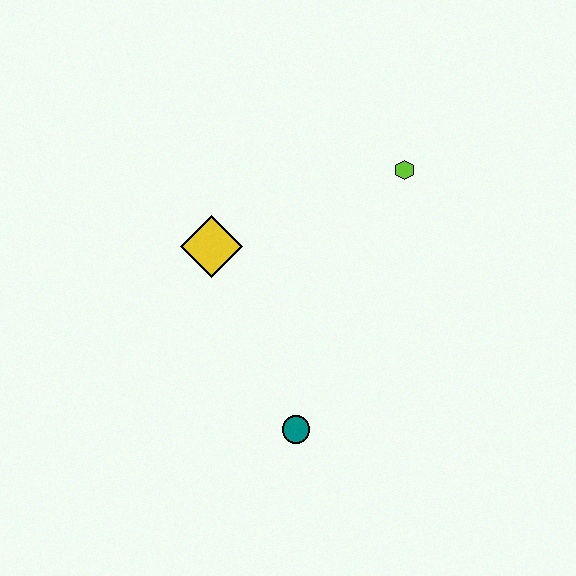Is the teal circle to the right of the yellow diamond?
Yes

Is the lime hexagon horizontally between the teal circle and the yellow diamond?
No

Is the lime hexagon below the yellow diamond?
No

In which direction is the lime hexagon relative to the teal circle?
The lime hexagon is above the teal circle.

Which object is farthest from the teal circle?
The lime hexagon is farthest from the teal circle.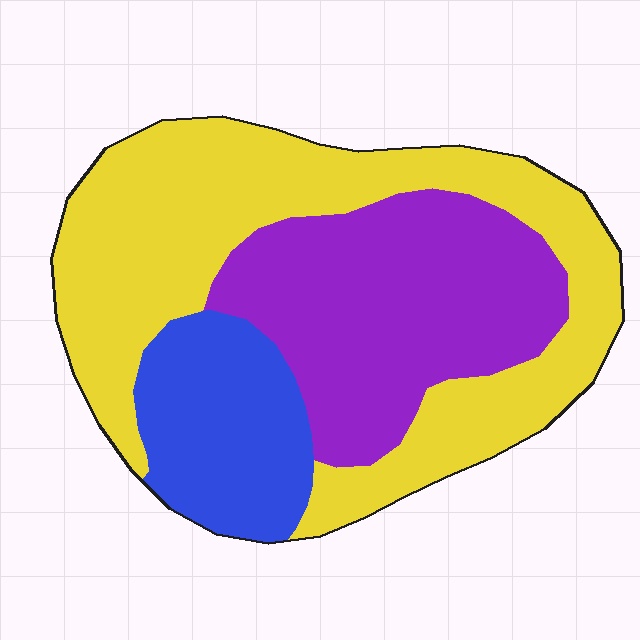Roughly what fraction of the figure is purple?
Purple covers 33% of the figure.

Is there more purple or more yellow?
Yellow.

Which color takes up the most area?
Yellow, at roughly 50%.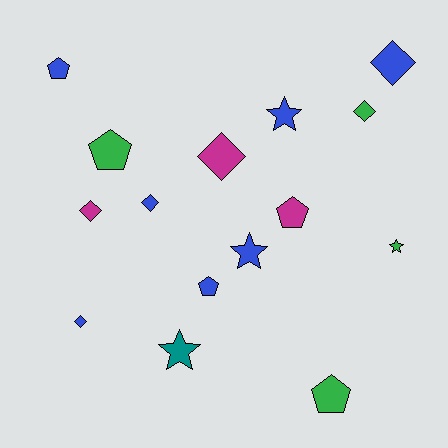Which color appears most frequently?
Blue, with 7 objects.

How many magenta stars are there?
There are no magenta stars.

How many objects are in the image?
There are 15 objects.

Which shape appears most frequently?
Diamond, with 6 objects.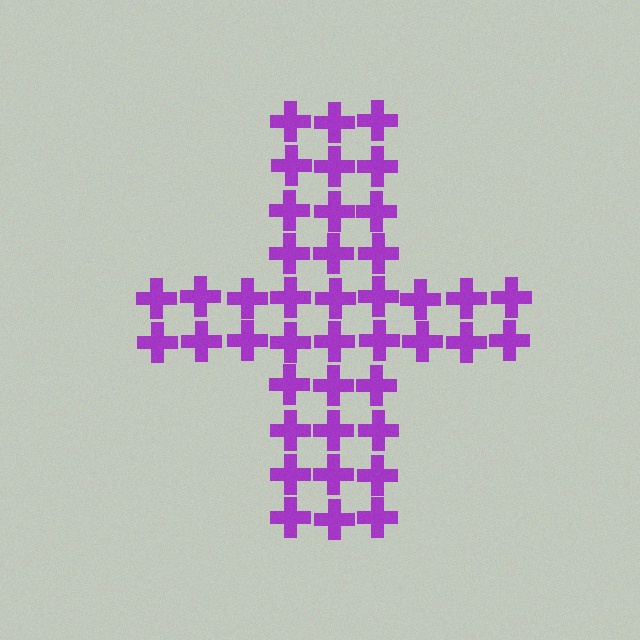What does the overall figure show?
The overall figure shows a cross.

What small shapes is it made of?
It is made of small crosses.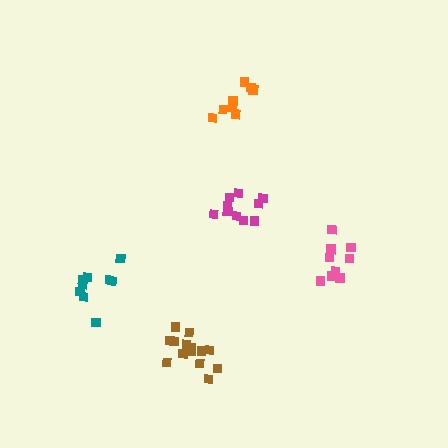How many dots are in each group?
Group 1: 9 dots, Group 2: 14 dots, Group 3: 9 dots, Group 4: 8 dots, Group 5: 10 dots (50 total).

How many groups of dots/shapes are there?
There are 5 groups.